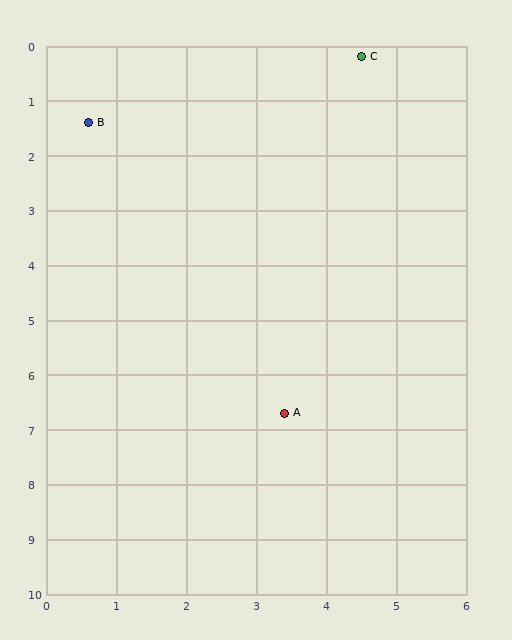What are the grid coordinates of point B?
Point B is at approximately (0.6, 1.4).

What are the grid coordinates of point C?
Point C is at approximately (4.5, 0.2).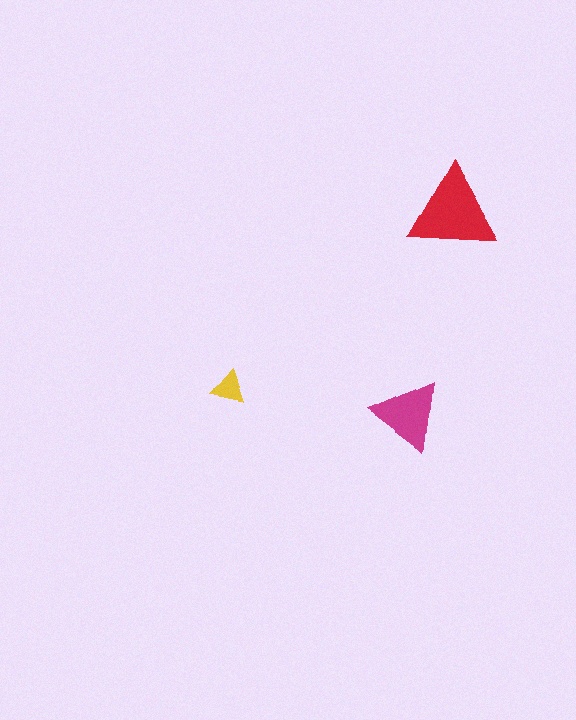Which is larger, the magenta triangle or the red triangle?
The red one.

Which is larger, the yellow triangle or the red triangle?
The red one.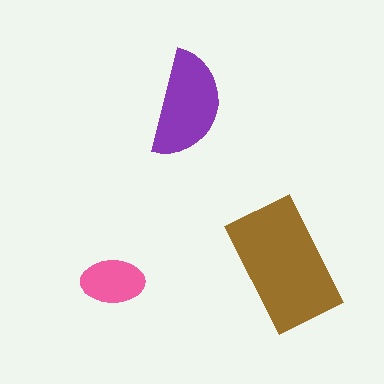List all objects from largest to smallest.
The brown rectangle, the purple semicircle, the pink ellipse.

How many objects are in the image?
There are 3 objects in the image.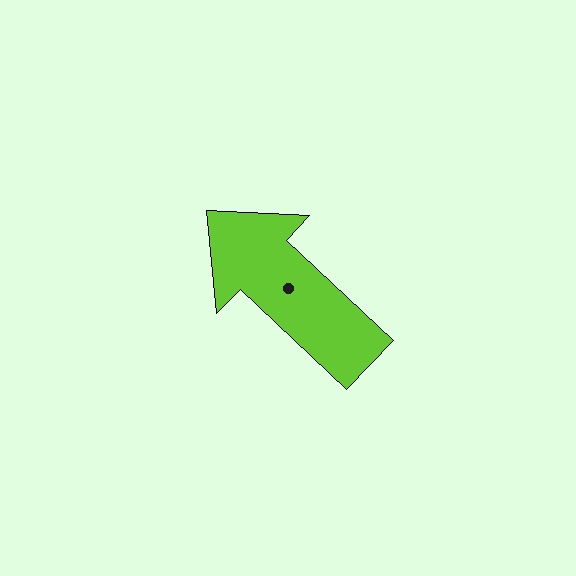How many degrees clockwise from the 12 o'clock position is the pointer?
Approximately 313 degrees.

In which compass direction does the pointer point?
Northwest.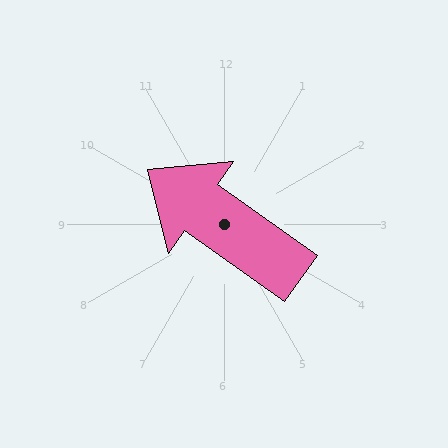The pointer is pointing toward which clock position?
Roughly 10 o'clock.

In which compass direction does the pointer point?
Northwest.